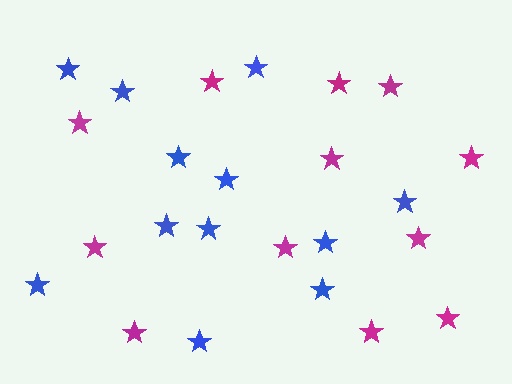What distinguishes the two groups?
There are 2 groups: one group of magenta stars (12) and one group of blue stars (12).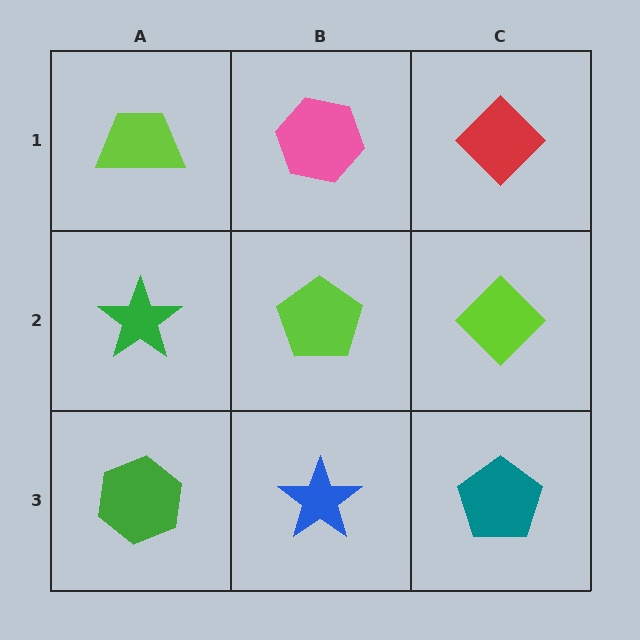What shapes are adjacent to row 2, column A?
A lime trapezoid (row 1, column A), a green hexagon (row 3, column A), a lime pentagon (row 2, column B).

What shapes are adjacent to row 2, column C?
A red diamond (row 1, column C), a teal pentagon (row 3, column C), a lime pentagon (row 2, column B).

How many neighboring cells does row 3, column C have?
2.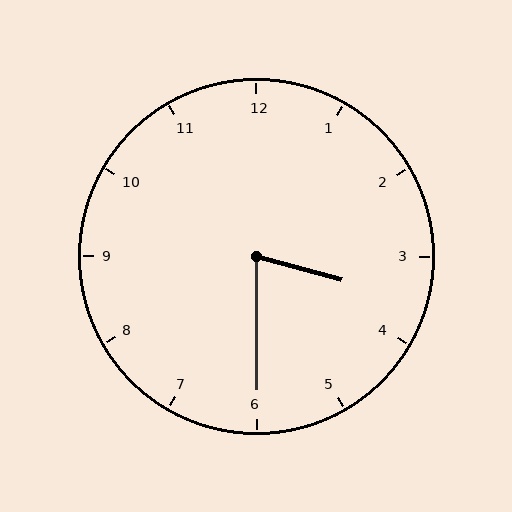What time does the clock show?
3:30.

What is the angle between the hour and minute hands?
Approximately 75 degrees.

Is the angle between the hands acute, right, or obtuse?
It is acute.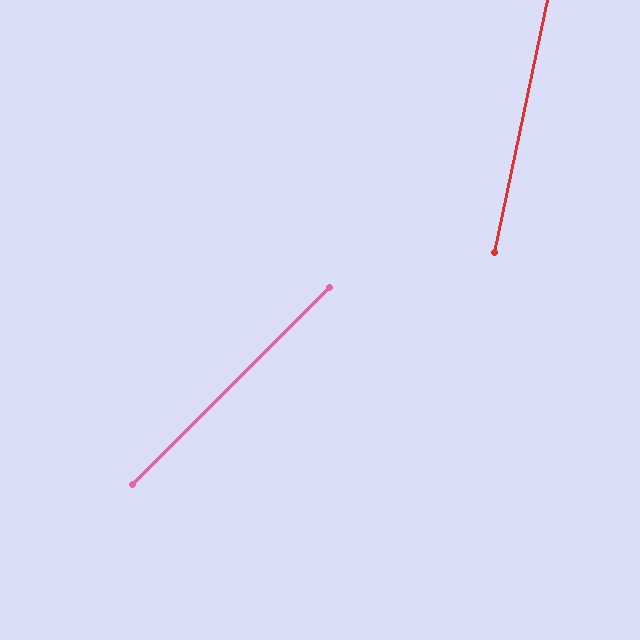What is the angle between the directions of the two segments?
Approximately 33 degrees.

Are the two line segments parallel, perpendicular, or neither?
Neither parallel nor perpendicular — they differ by about 33°.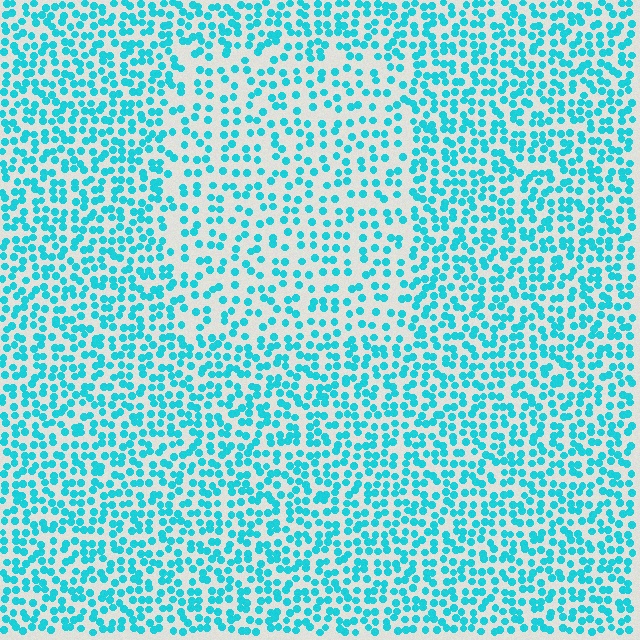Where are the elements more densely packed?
The elements are more densely packed outside the rectangle boundary.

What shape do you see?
I see a rectangle.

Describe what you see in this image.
The image contains small cyan elements arranged at two different densities. A rectangle-shaped region is visible where the elements are less densely packed than the surrounding area.